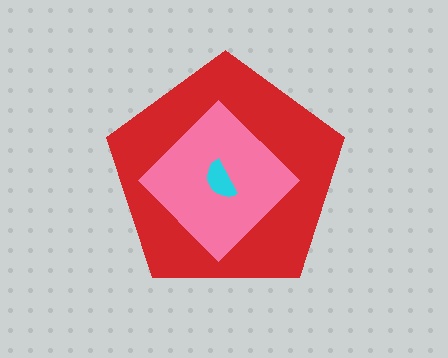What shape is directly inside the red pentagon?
The pink diamond.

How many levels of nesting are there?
3.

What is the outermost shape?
The red pentagon.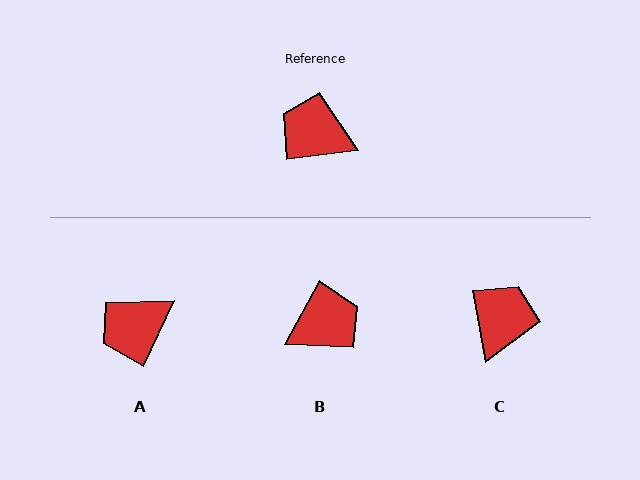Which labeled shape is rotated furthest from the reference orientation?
B, about 126 degrees away.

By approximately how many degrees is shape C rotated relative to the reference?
Approximately 87 degrees clockwise.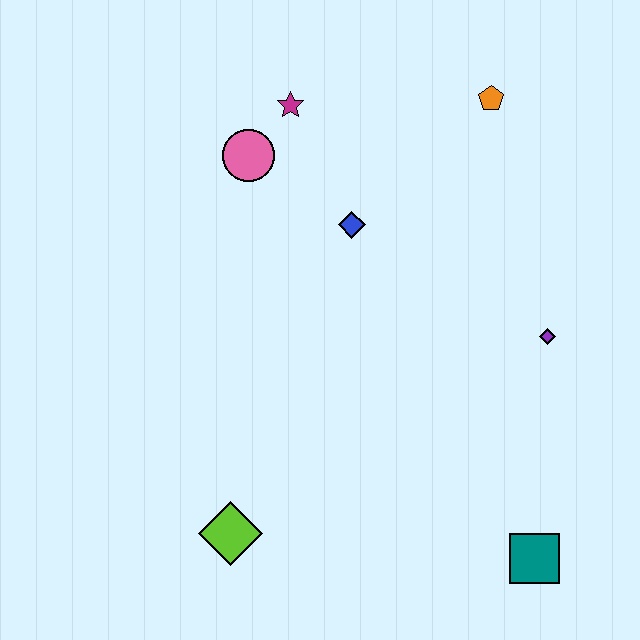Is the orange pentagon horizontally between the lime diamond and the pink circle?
No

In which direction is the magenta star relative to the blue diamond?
The magenta star is above the blue diamond.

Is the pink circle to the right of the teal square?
No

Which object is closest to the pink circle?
The magenta star is closest to the pink circle.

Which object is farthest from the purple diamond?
The lime diamond is farthest from the purple diamond.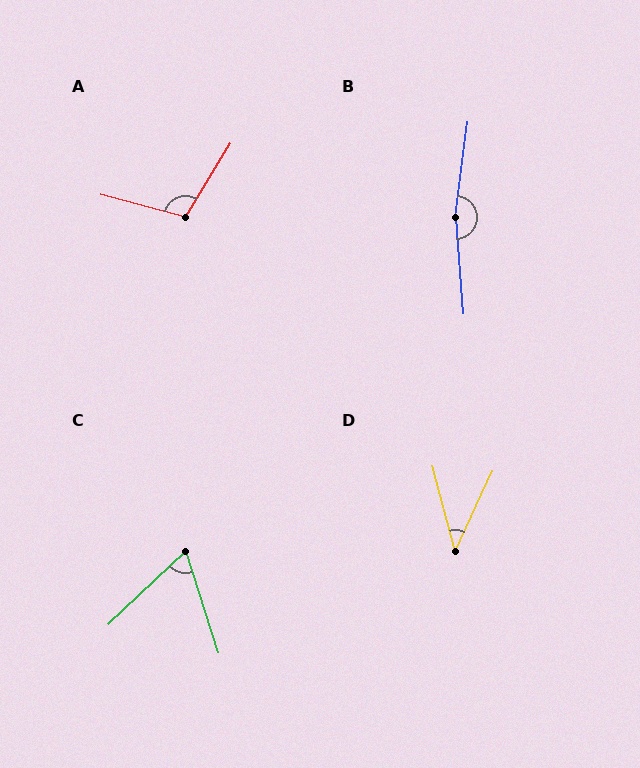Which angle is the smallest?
D, at approximately 40 degrees.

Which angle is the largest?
B, at approximately 169 degrees.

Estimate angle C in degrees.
Approximately 64 degrees.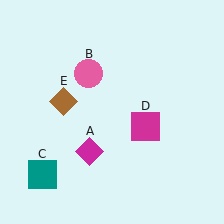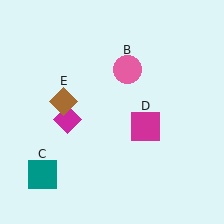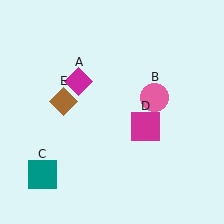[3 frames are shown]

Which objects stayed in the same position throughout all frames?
Teal square (object C) and magenta square (object D) and brown diamond (object E) remained stationary.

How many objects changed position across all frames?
2 objects changed position: magenta diamond (object A), pink circle (object B).